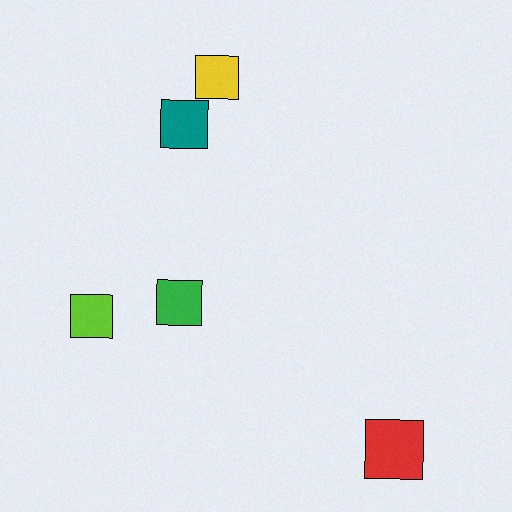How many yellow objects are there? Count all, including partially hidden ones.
There is 1 yellow object.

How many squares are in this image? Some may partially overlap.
There are 5 squares.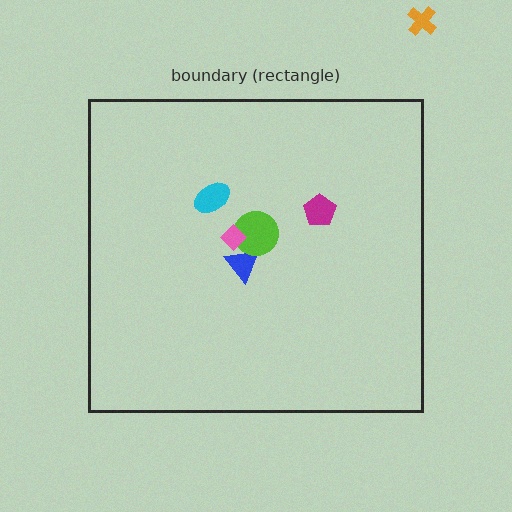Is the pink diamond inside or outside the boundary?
Inside.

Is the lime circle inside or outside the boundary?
Inside.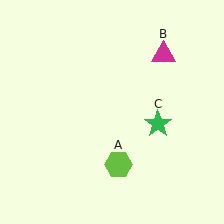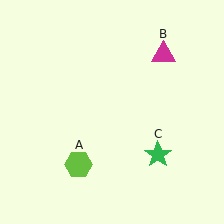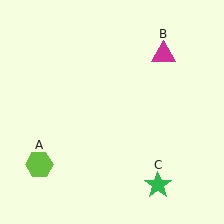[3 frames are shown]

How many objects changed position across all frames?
2 objects changed position: lime hexagon (object A), green star (object C).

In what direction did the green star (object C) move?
The green star (object C) moved down.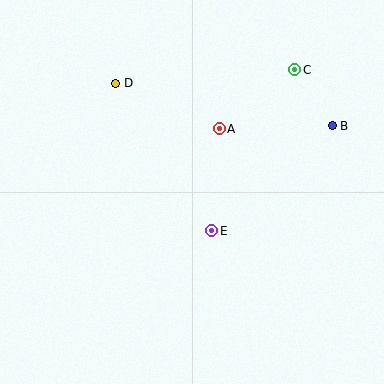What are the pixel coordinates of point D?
Point D is at (116, 83).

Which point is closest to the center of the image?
Point E at (212, 231) is closest to the center.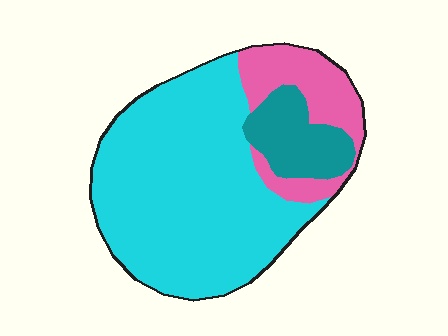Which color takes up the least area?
Teal, at roughly 15%.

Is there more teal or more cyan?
Cyan.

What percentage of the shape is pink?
Pink covers roughly 20% of the shape.